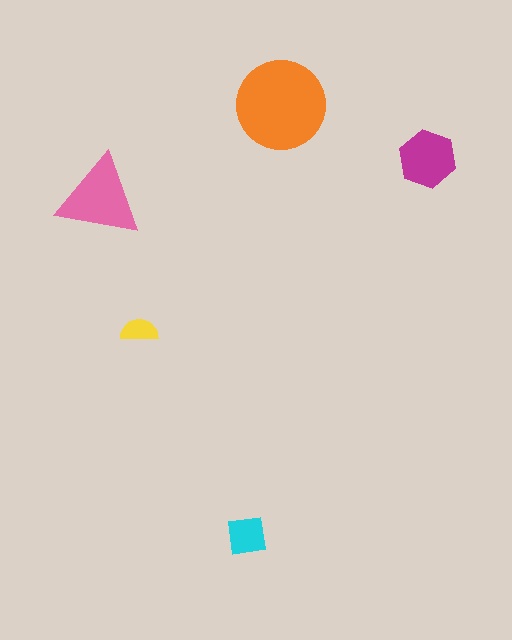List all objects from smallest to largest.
The yellow semicircle, the cyan square, the magenta hexagon, the pink triangle, the orange circle.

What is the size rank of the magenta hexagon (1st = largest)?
3rd.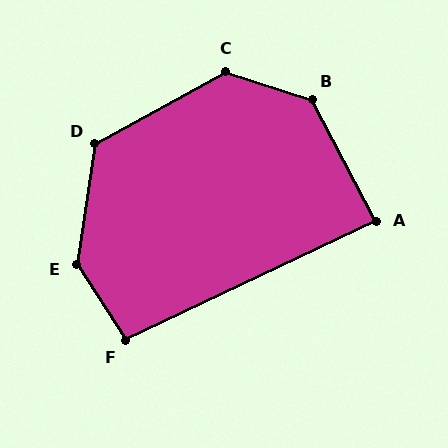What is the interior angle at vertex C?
Approximately 133 degrees (obtuse).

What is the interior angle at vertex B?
Approximately 136 degrees (obtuse).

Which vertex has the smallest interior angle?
A, at approximately 88 degrees.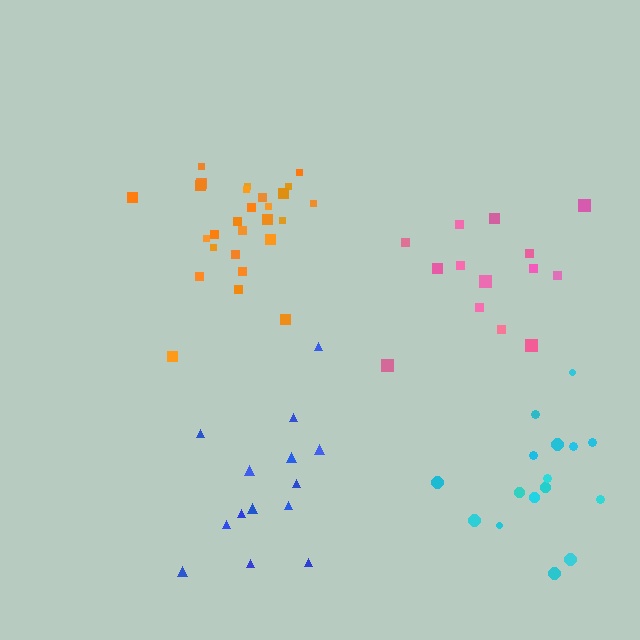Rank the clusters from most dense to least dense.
orange, cyan, pink, blue.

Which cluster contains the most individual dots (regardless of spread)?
Orange (27).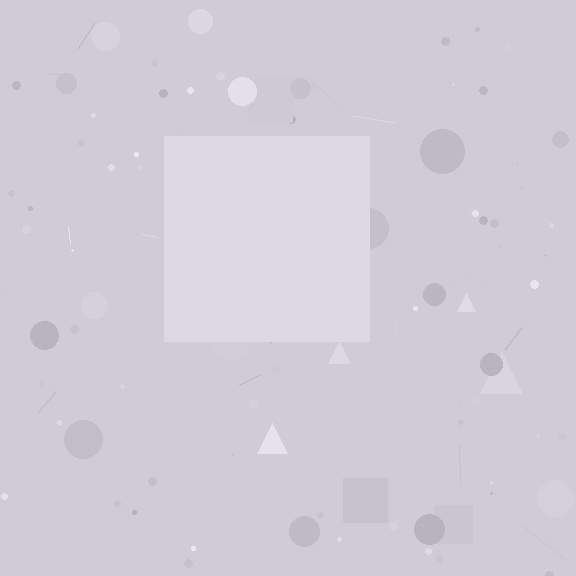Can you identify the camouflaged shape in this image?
The camouflaged shape is a square.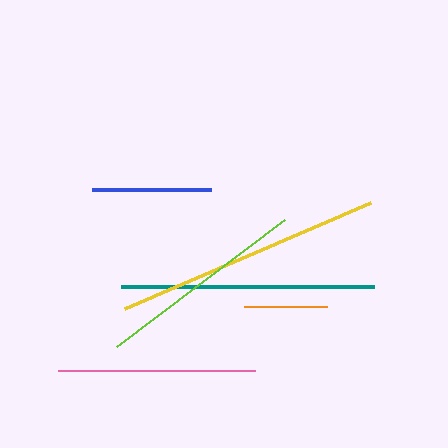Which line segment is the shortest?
The orange line is the shortest at approximately 83 pixels.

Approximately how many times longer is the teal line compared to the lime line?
The teal line is approximately 1.2 times the length of the lime line.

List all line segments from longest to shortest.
From longest to shortest: yellow, teal, lime, pink, blue, orange.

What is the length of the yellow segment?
The yellow segment is approximately 268 pixels long.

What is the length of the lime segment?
The lime segment is approximately 210 pixels long.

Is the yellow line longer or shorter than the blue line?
The yellow line is longer than the blue line.